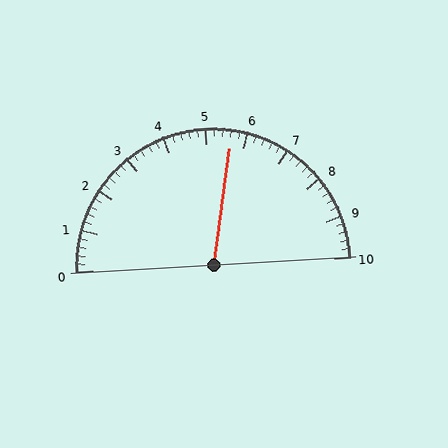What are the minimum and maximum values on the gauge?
The gauge ranges from 0 to 10.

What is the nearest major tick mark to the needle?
The nearest major tick mark is 6.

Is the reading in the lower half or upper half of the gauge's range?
The reading is in the upper half of the range (0 to 10).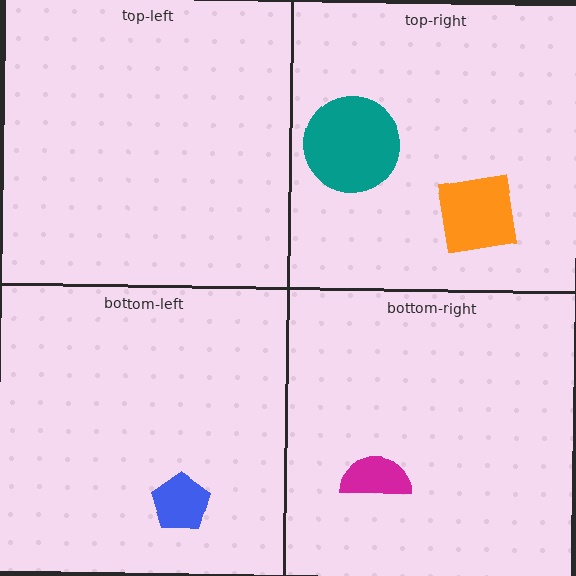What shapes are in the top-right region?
The teal circle, the orange square.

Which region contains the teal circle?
The top-right region.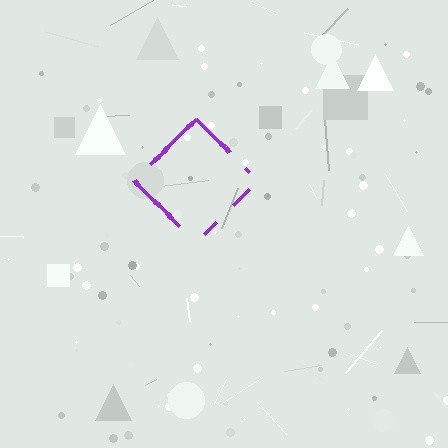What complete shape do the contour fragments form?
The contour fragments form a diamond.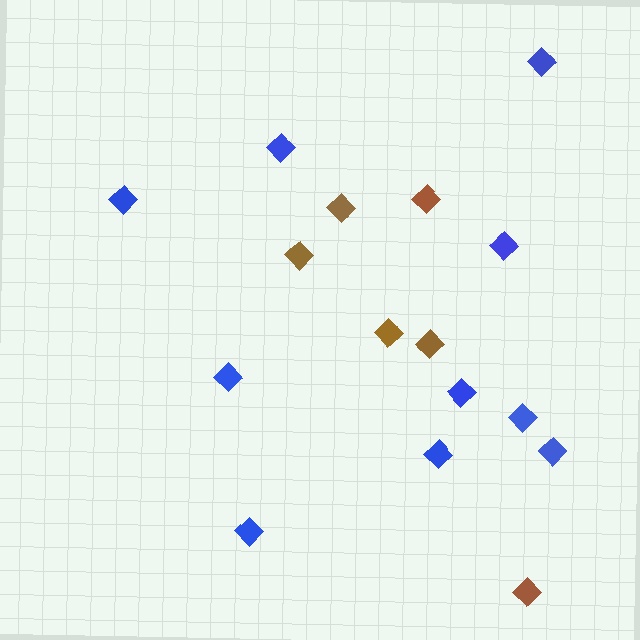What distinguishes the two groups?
There are 2 groups: one group of blue diamonds (10) and one group of brown diamonds (6).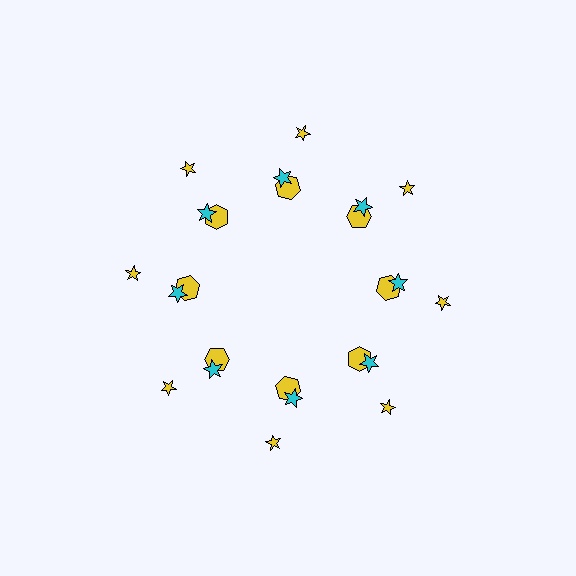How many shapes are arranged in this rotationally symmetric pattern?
There are 24 shapes, arranged in 8 groups of 3.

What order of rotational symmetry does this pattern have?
This pattern has 8-fold rotational symmetry.